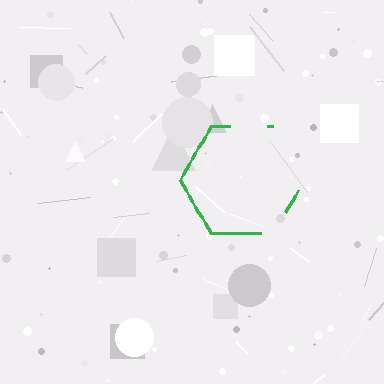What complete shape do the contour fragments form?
The contour fragments form a hexagon.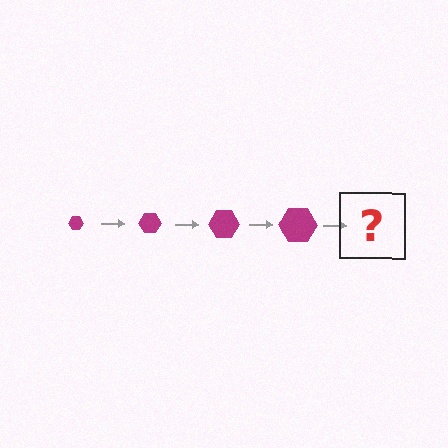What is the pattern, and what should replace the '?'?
The pattern is that the hexagon gets progressively larger each step. The '?' should be a magenta hexagon, larger than the previous one.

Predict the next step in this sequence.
The next step is a magenta hexagon, larger than the previous one.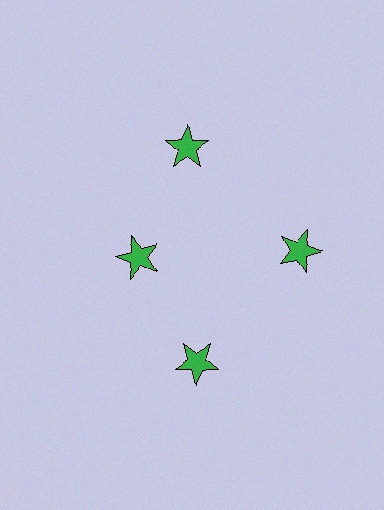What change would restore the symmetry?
The symmetry would be restored by moving it outward, back onto the ring so that all 4 stars sit at equal angles and equal distance from the center.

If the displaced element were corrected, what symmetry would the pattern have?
It would have 4-fold rotational symmetry — the pattern would map onto itself every 90 degrees.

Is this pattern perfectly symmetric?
No. The 4 green stars are arranged in a ring, but one element near the 9 o'clock position is pulled inward toward the center, breaking the 4-fold rotational symmetry.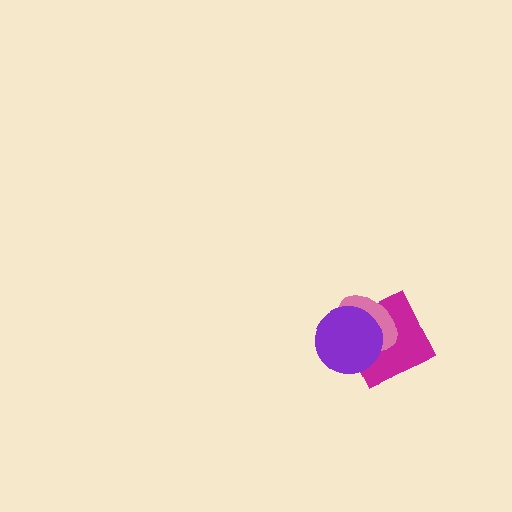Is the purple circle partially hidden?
No, no other shape covers it.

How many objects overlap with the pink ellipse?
2 objects overlap with the pink ellipse.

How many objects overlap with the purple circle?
2 objects overlap with the purple circle.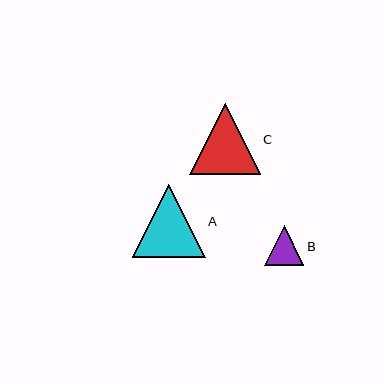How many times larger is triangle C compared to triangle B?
Triangle C is approximately 1.8 times the size of triangle B.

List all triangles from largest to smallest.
From largest to smallest: A, C, B.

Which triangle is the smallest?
Triangle B is the smallest with a size of approximately 39 pixels.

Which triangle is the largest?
Triangle A is the largest with a size of approximately 73 pixels.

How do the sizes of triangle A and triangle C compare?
Triangle A and triangle C are approximately the same size.